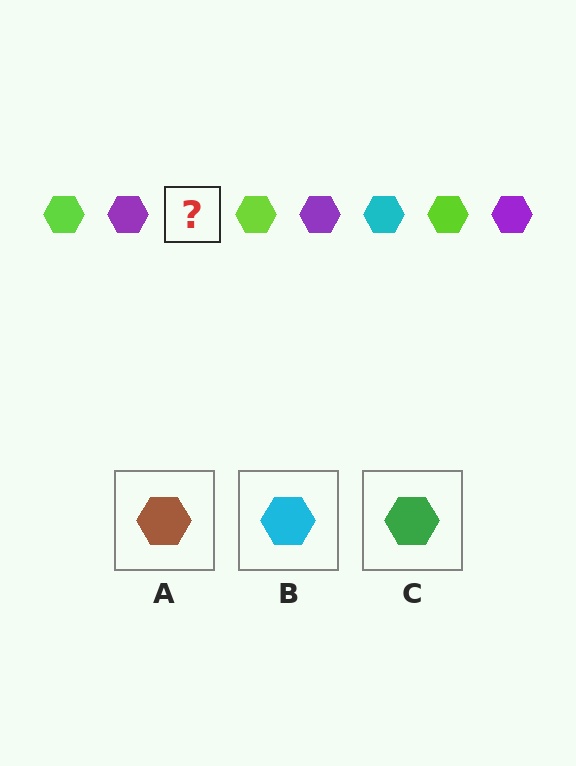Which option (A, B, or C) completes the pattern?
B.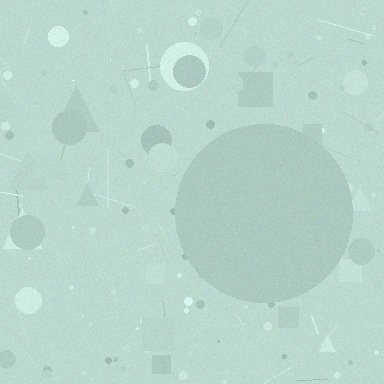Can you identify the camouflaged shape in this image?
The camouflaged shape is a circle.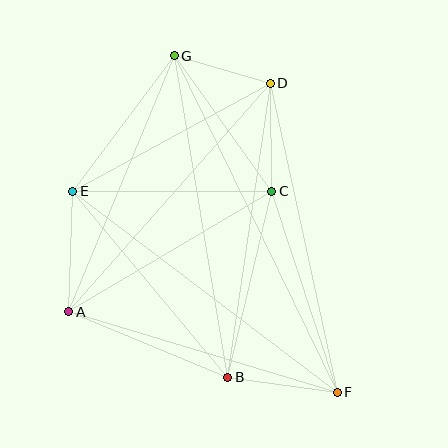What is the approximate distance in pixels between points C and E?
The distance between C and E is approximately 199 pixels.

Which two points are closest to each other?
Points D and G are closest to each other.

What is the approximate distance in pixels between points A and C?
The distance between A and C is approximately 236 pixels.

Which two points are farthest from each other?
Points F and G are farthest from each other.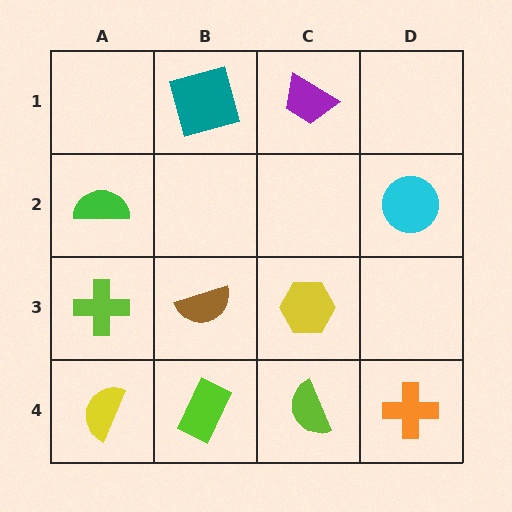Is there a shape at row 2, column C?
No, that cell is empty.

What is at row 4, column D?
An orange cross.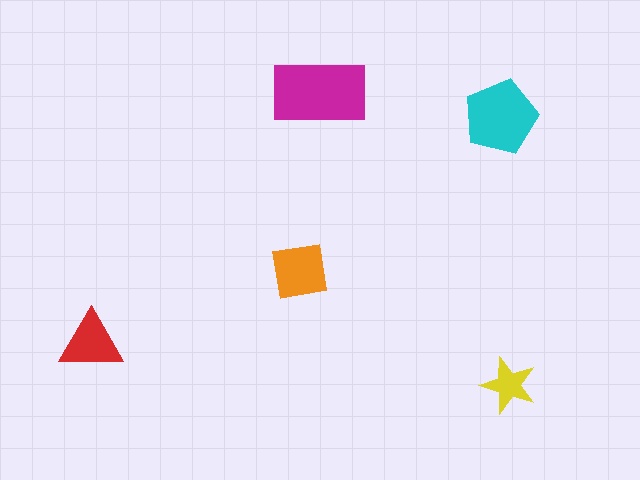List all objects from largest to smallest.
The magenta rectangle, the cyan pentagon, the orange square, the red triangle, the yellow star.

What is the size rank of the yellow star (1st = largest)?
5th.